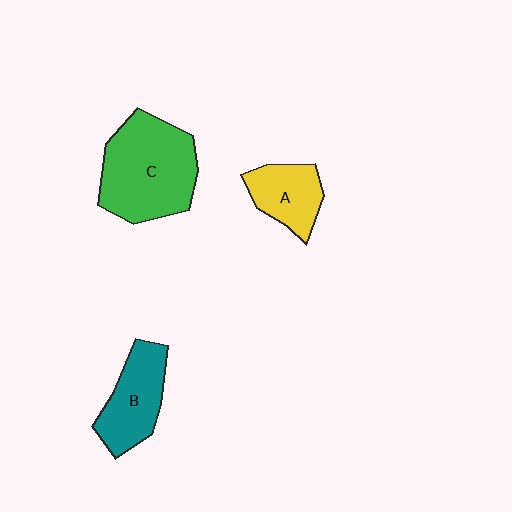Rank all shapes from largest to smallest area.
From largest to smallest: C (green), B (teal), A (yellow).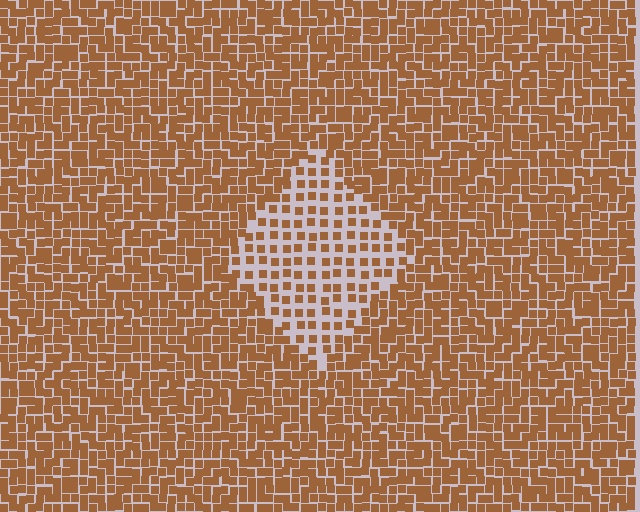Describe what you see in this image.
The image contains small brown elements arranged at two different densities. A diamond-shaped region is visible where the elements are less densely packed than the surrounding area.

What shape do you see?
I see a diamond.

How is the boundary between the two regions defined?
The boundary is defined by a change in element density (approximately 2.1x ratio). All elements are the same color, size, and shape.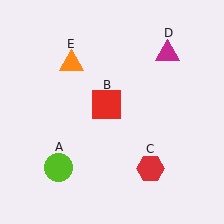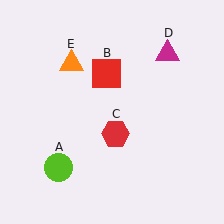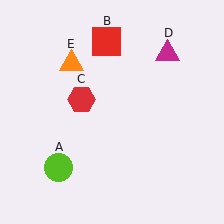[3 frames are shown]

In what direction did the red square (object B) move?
The red square (object B) moved up.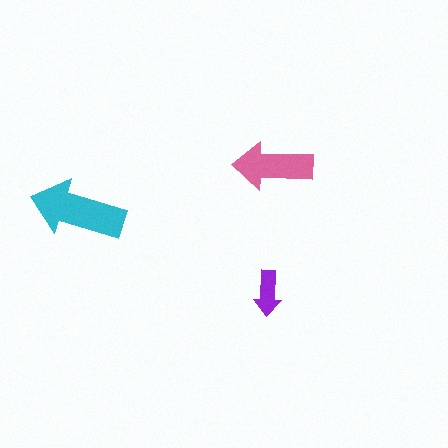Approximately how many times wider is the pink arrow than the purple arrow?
About 2 times wider.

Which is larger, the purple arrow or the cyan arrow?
The cyan one.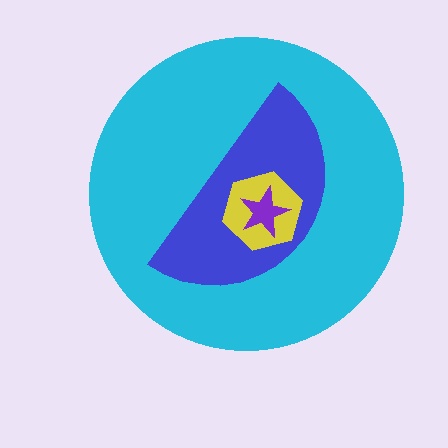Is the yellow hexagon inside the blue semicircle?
Yes.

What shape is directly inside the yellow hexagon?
The purple star.